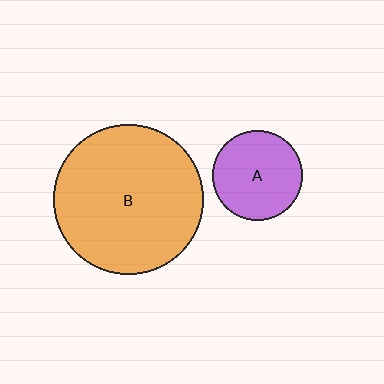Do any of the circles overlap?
No, none of the circles overlap.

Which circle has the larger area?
Circle B (orange).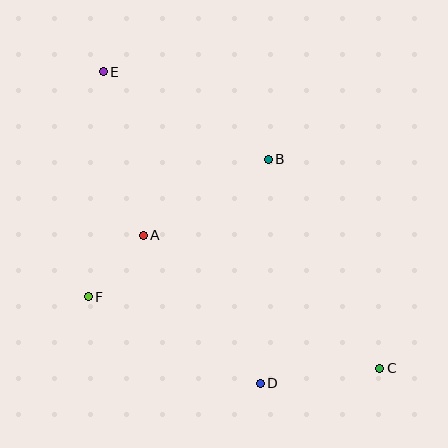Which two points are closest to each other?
Points A and F are closest to each other.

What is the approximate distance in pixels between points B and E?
The distance between B and E is approximately 187 pixels.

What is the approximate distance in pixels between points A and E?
The distance between A and E is approximately 168 pixels.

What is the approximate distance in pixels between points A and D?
The distance between A and D is approximately 189 pixels.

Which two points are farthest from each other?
Points C and E are farthest from each other.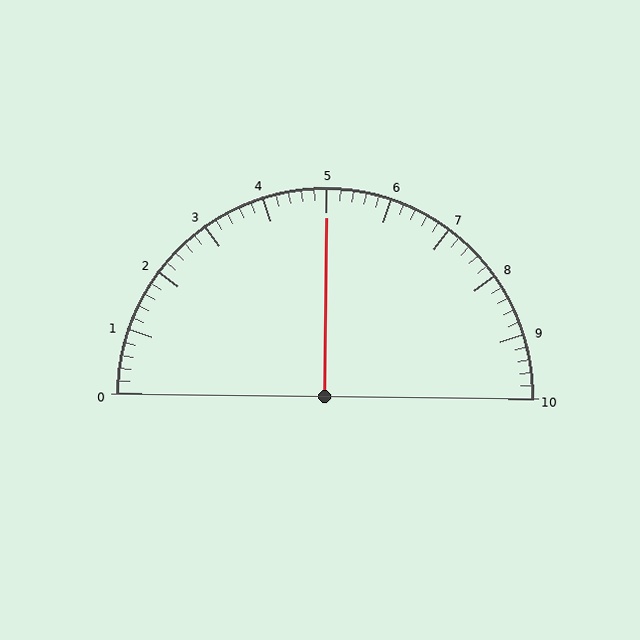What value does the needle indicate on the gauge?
The needle indicates approximately 5.0.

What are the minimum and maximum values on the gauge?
The gauge ranges from 0 to 10.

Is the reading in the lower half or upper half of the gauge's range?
The reading is in the upper half of the range (0 to 10).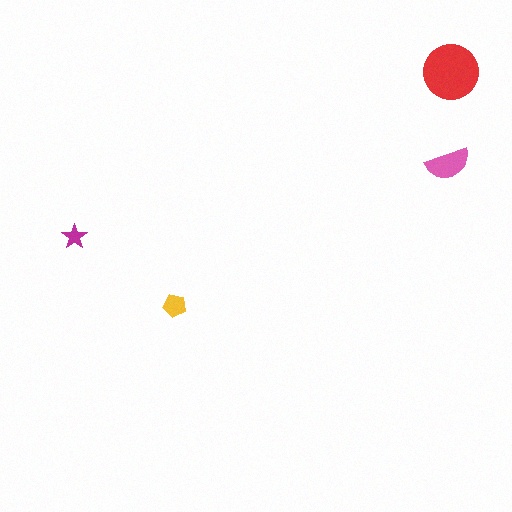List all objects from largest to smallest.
The red circle, the pink semicircle, the yellow pentagon, the magenta star.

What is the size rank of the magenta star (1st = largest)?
4th.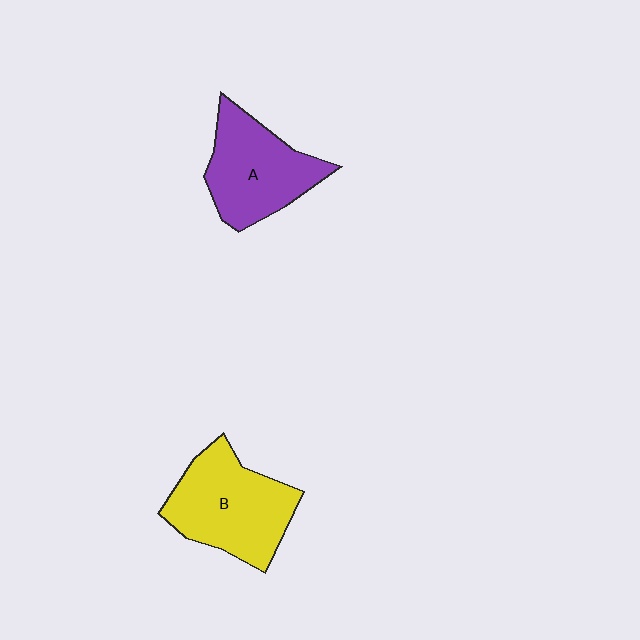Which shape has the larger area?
Shape B (yellow).